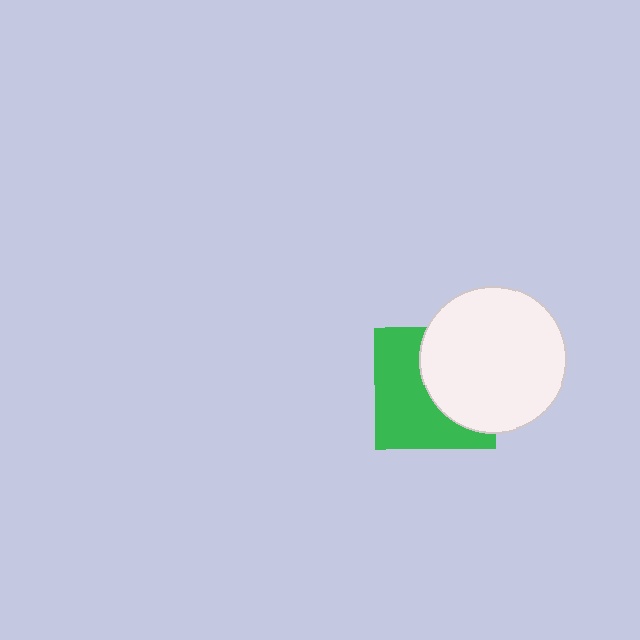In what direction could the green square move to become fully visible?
The green square could move left. That would shift it out from behind the white circle entirely.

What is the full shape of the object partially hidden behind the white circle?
The partially hidden object is a green square.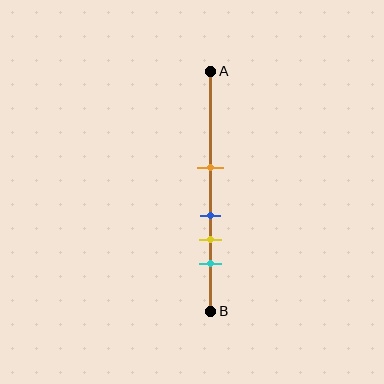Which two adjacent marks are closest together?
The blue and yellow marks are the closest adjacent pair.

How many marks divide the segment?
There are 4 marks dividing the segment.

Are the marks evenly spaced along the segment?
No, the marks are not evenly spaced.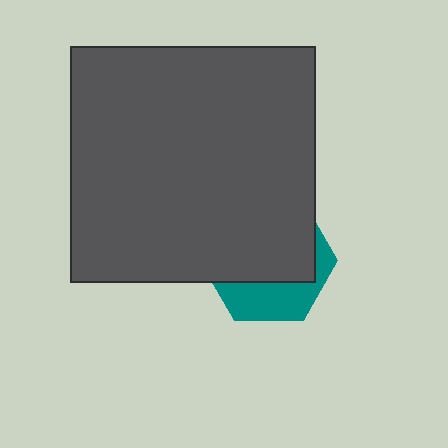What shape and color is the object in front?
The object in front is a dark gray rectangle.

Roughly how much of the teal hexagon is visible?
A small part of it is visible (roughly 34%).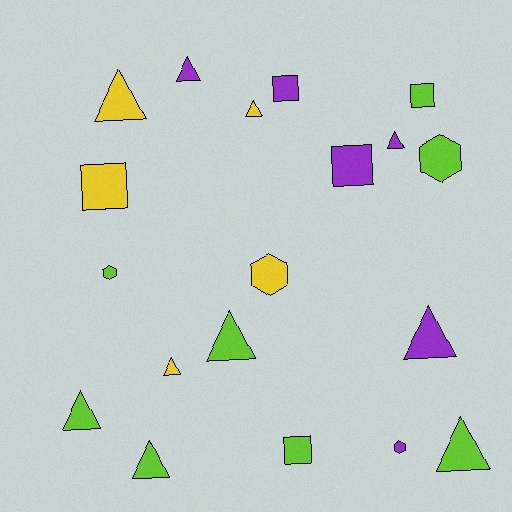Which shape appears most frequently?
Triangle, with 10 objects.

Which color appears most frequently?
Lime, with 8 objects.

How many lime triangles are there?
There are 4 lime triangles.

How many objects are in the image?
There are 19 objects.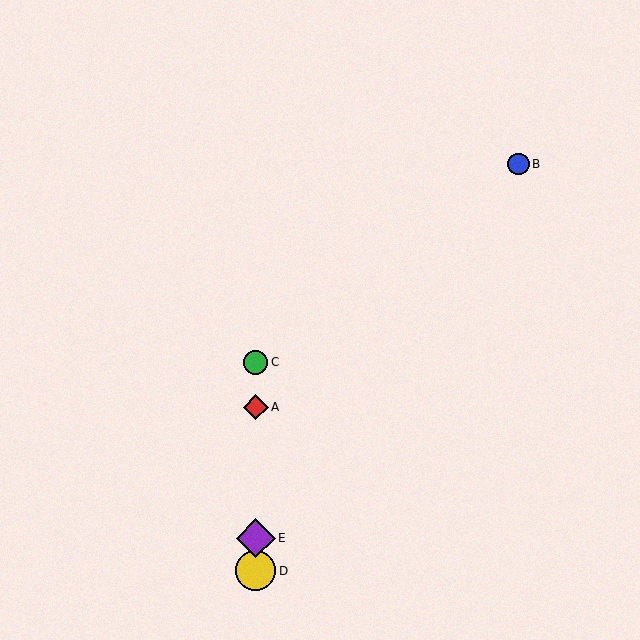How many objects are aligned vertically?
4 objects (A, C, D, E) are aligned vertically.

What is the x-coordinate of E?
Object E is at x≈256.